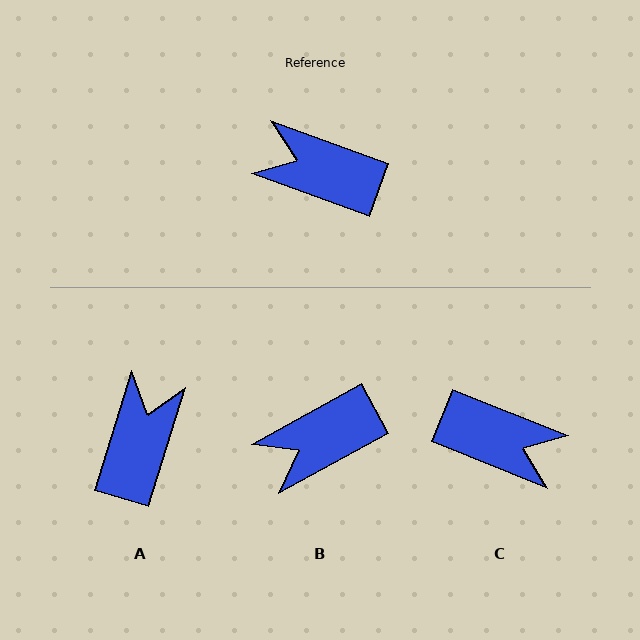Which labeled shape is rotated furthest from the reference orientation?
C, about 179 degrees away.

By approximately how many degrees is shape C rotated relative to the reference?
Approximately 179 degrees counter-clockwise.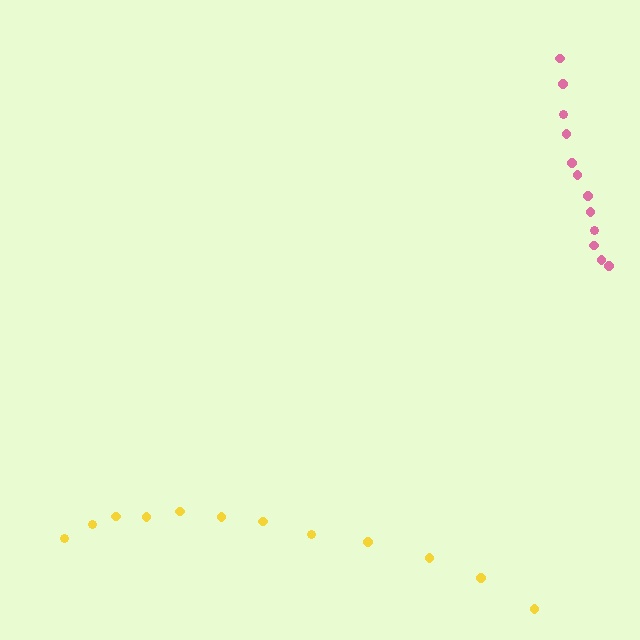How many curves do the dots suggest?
There are 2 distinct paths.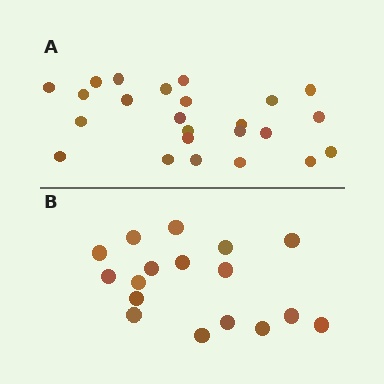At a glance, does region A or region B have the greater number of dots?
Region A (the top region) has more dots.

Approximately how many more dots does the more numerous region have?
Region A has roughly 8 or so more dots than region B.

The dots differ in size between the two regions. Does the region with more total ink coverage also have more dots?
No. Region B has more total ink coverage because its dots are larger, but region A actually contains more individual dots. Total area can be misleading — the number of items is what matters here.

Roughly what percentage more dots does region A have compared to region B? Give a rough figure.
About 40% more.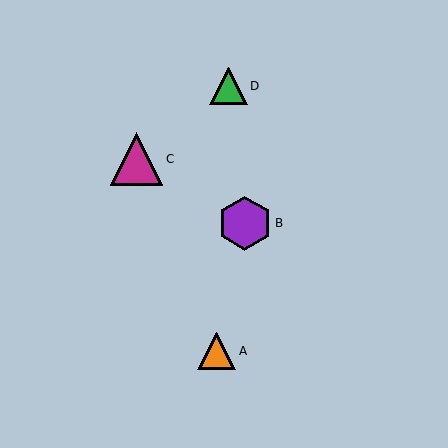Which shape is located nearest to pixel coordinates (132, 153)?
The magenta triangle (labeled C) at (137, 159) is nearest to that location.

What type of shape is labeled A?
Shape A is an orange triangle.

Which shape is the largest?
The purple hexagon (labeled B) is the largest.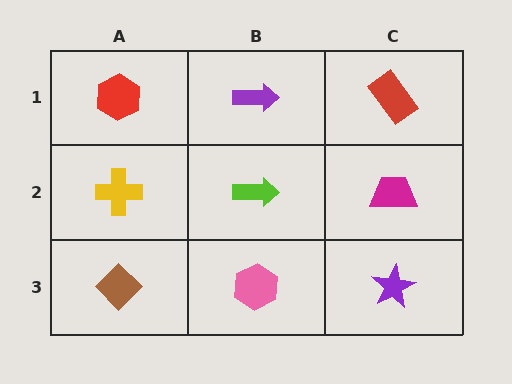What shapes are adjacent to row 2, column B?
A purple arrow (row 1, column B), a pink hexagon (row 3, column B), a yellow cross (row 2, column A), a magenta trapezoid (row 2, column C).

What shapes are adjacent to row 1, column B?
A lime arrow (row 2, column B), a red hexagon (row 1, column A), a red rectangle (row 1, column C).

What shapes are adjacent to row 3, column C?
A magenta trapezoid (row 2, column C), a pink hexagon (row 3, column B).